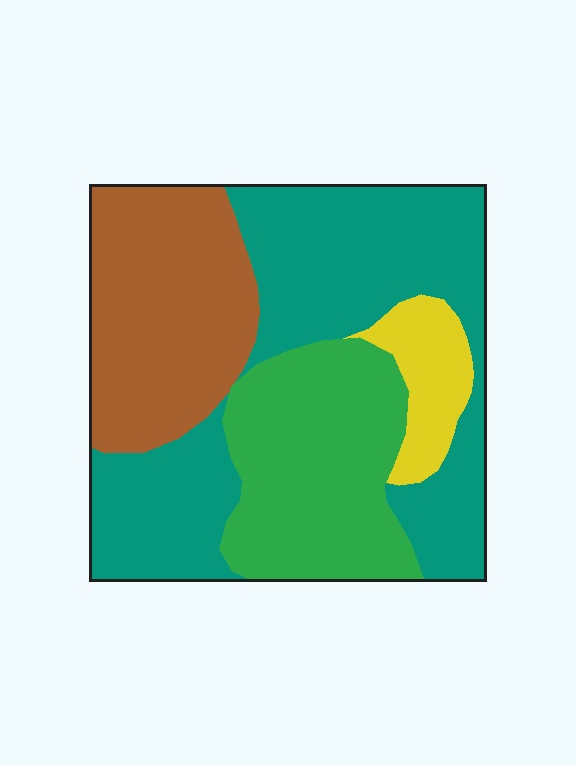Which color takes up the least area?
Yellow, at roughly 10%.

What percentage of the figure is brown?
Brown covers about 25% of the figure.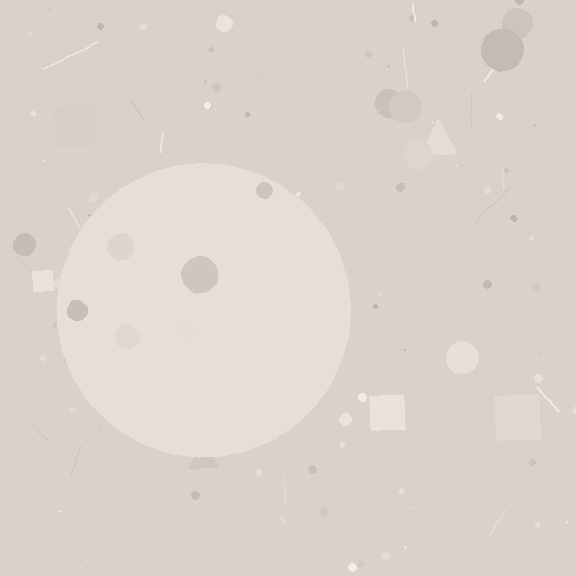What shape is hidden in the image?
A circle is hidden in the image.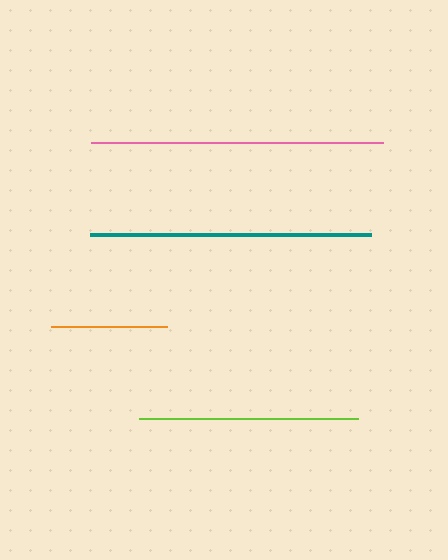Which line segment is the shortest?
The orange line is the shortest at approximately 115 pixels.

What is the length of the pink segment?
The pink segment is approximately 293 pixels long.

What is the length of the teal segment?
The teal segment is approximately 280 pixels long.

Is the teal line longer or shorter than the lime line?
The teal line is longer than the lime line.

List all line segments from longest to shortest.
From longest to shortest: pink, teal, lime, orange.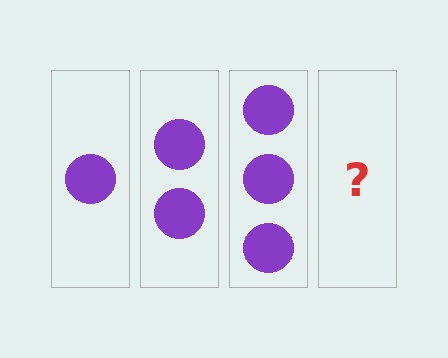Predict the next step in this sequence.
The next step is 4 circles.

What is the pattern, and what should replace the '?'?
The pattern is that each step adds one more circle. The '?' should be 4 circles.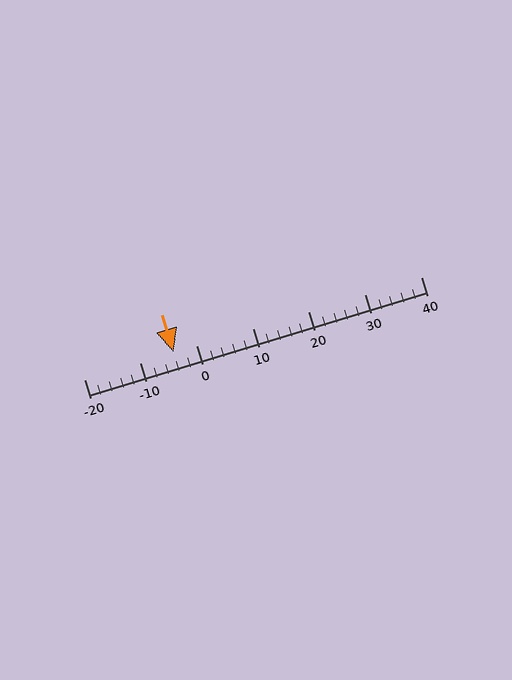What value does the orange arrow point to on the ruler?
The orange arrow points to approximately -4.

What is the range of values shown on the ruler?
The ruler shows values from -20 to 40.